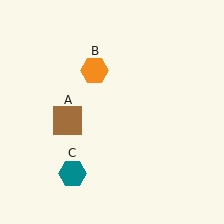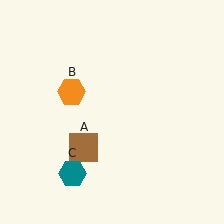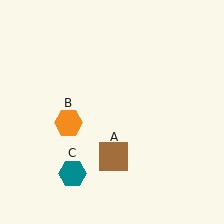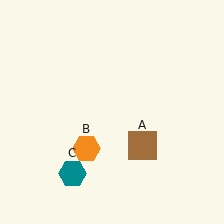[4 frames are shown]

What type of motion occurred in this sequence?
The brown square (object A), orange hexagon (object B) rotated counterclockwise around the center of the scene.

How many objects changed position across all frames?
2 objects changed position: brown square (object A), orange hexagon (object B).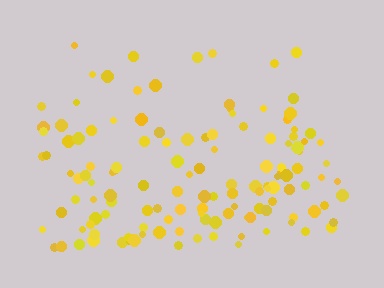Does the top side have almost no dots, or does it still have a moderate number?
Still a moderate number, just noticeably fewer than the bottom.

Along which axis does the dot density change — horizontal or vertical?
Vertical.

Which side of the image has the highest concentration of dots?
The bottom.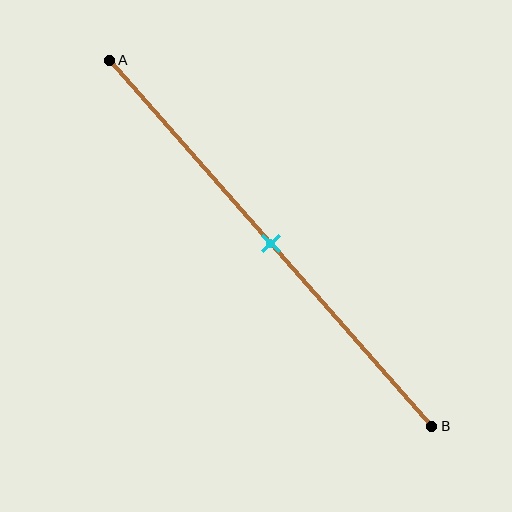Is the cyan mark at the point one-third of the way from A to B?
No, the mark is at about 50% from A, not at the 33% one-third point.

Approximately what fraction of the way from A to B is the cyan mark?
The cyan mark is approximately 50% of the way from A to B.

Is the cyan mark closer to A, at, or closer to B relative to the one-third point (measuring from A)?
The cyan mark is closer to point B than the one-third point of segment AB.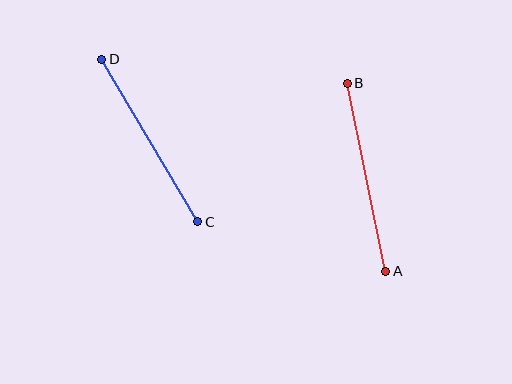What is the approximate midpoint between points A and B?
The midpoint is at approximately (367, 177) pixels.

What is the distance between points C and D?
The distance is approximately 189 pixels.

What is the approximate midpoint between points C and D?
The midpoint is at approximately (150, 141) pixels.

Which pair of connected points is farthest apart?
Points A and B are farthest apart.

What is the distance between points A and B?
The distance is approximately 192 pixels.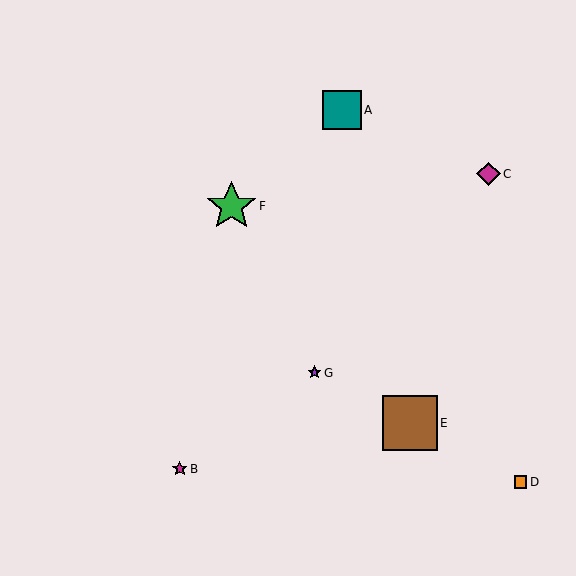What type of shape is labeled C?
Shape C is a magenta diamond.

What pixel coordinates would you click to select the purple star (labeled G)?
Click at (314, 373) to select the purple star G.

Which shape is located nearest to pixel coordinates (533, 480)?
The orange square (labeled D) at (521, 482) is nearest to that location.